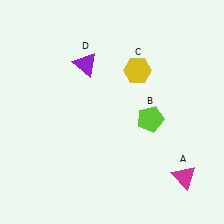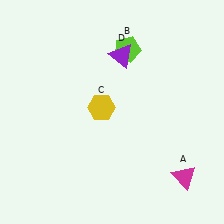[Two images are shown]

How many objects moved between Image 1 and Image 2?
3 objects moved between the two images.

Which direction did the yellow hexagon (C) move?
The yellow hexagon (C) moved down.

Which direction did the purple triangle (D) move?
The purple triangle (D) moved right.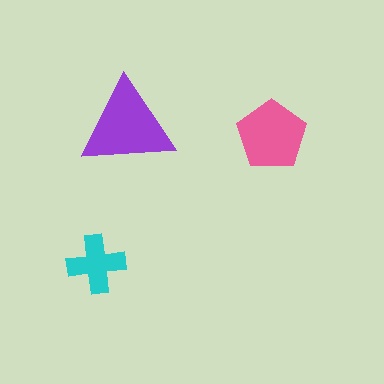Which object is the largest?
The purple triangle.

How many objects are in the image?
There are 3 objects in the image.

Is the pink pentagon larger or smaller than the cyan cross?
Larger.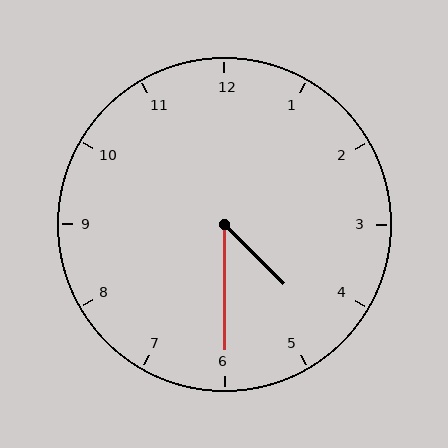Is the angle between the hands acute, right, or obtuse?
It is acute.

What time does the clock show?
4:30.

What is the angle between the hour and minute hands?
Approximately 45 degrees.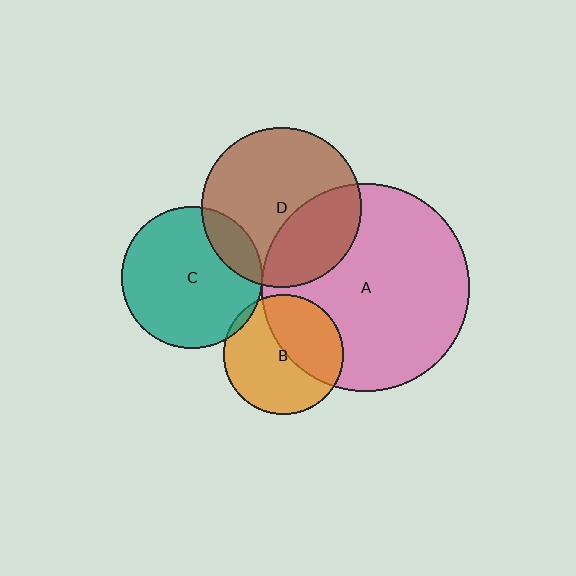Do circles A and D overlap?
Yes.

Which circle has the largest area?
Circle A (pink).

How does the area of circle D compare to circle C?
Approximately 1.3 times.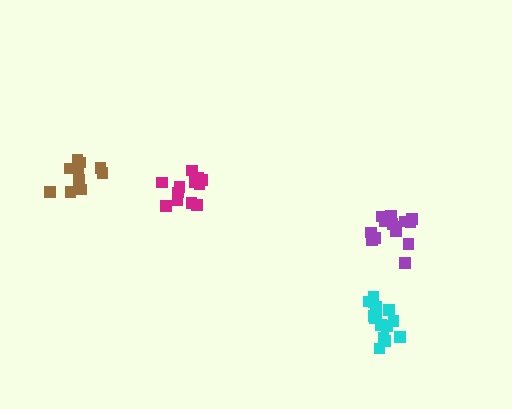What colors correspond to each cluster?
The clusters are colored: purple, magenta, brown, cyan.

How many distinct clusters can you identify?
There are 4 distinct clusters.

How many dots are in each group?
Group 1: 14 dots, Group 2: 12 dots, Group 3: 10 dots, Group 4: 15 dots (51 total).